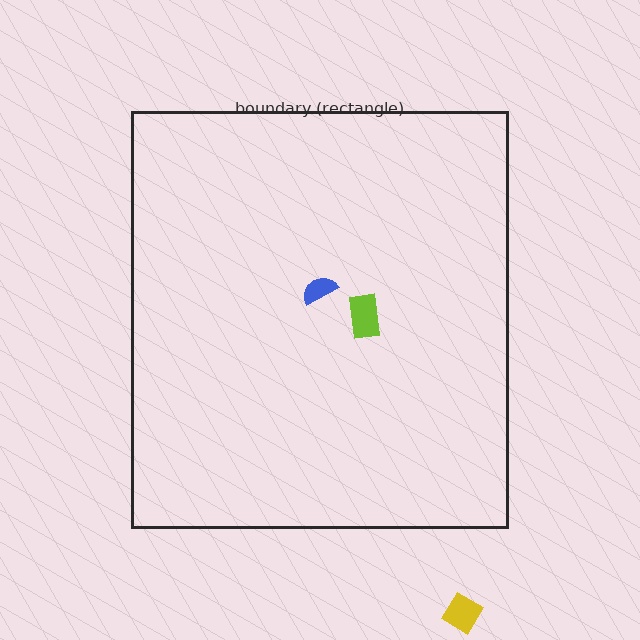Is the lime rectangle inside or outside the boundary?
Inside.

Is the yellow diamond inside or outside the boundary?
Outside.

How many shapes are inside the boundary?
2 inside, 1 outside.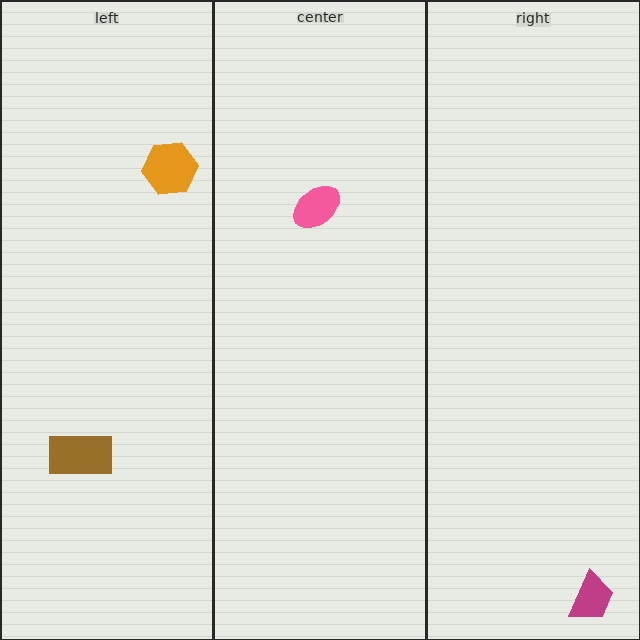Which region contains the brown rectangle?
The left region.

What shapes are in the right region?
The magenta trapezoid.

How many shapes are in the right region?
1.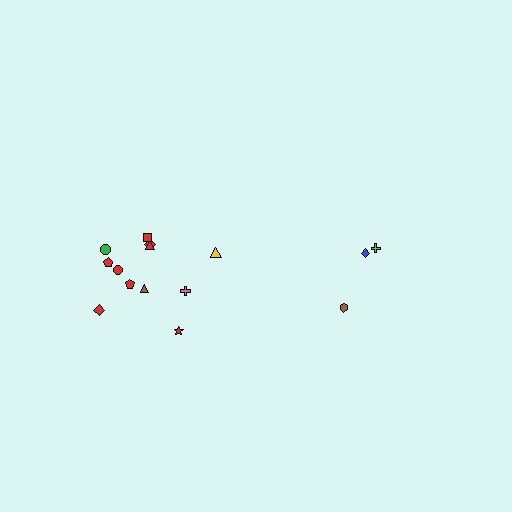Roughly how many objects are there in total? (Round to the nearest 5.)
Roughly 15 objects in total.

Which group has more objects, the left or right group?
The left group.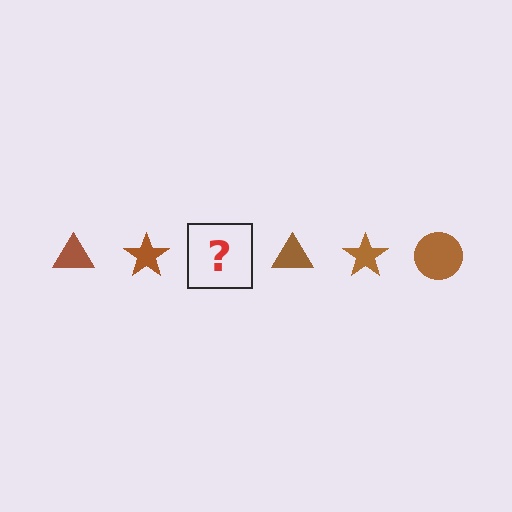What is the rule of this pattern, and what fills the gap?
The rule is that the pattern cycles through triangle, star, circle shapes in brown. The gap should be filled with a brown circle.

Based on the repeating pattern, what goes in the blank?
The blank should be a brown circle.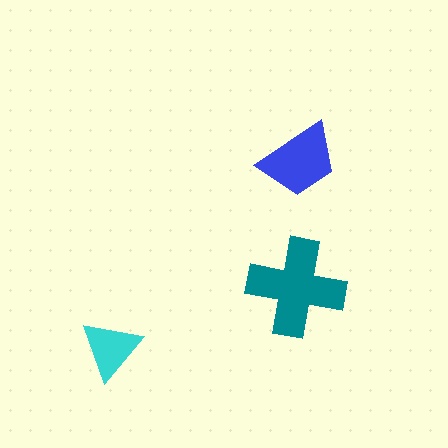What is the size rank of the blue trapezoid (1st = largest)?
2nd.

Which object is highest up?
The blue trapezoid is topmost.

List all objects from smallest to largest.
The cyan triangle, the blue trapezoid, the teal cross.